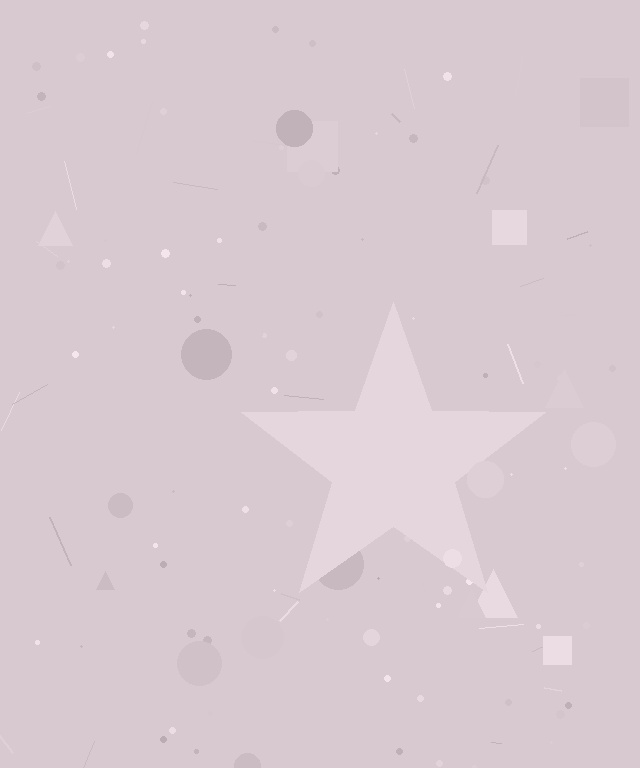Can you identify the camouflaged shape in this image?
The camouflaged shape is a star.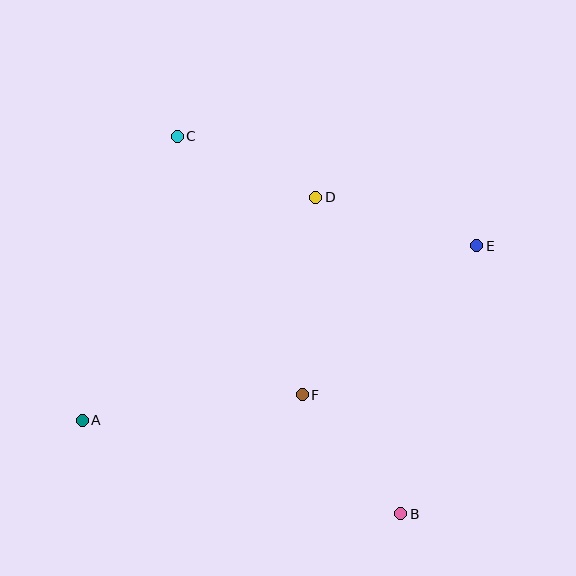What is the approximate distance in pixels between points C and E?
The distance between C and E is approximately 319 pixels.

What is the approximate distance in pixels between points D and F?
The distance between D and F is approximately 198 pixels.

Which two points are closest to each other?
Points C and D are closest to each other.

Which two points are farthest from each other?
Points B and C are farthest from each other.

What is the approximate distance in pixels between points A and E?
The distance between A and E is approximately 431 pixels.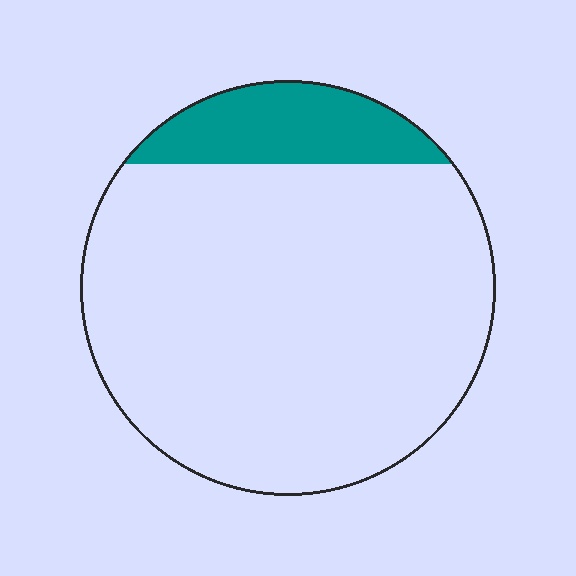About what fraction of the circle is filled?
About one eighth (1/8).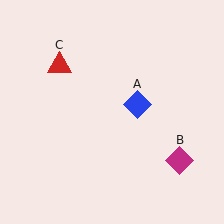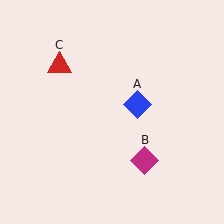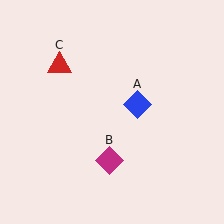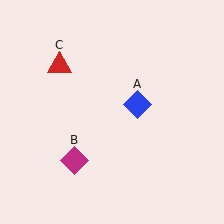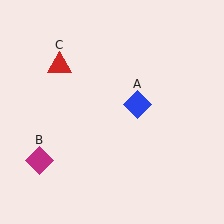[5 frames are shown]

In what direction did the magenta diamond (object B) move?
The magenta diamond (object B) moved left.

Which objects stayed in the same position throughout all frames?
Blue diamond (object A) and red triangle (object C) remained stationary.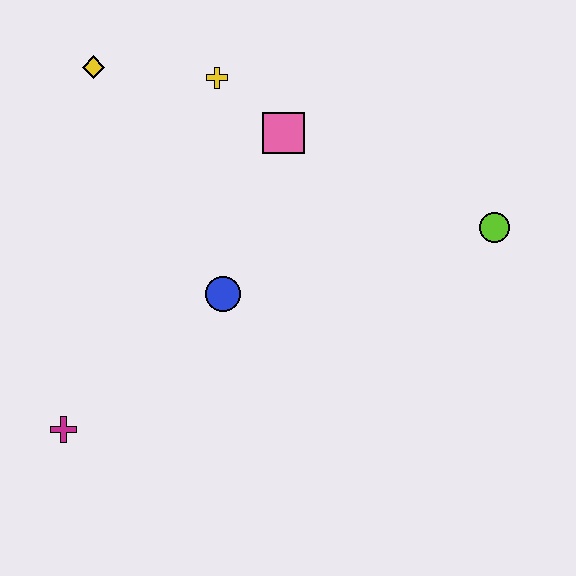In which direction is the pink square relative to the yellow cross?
The pink square is to the right of the yellow cross.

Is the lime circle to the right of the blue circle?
Yes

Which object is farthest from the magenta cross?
The lime circle is farthest from the magenta cross.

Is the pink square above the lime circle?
Yes